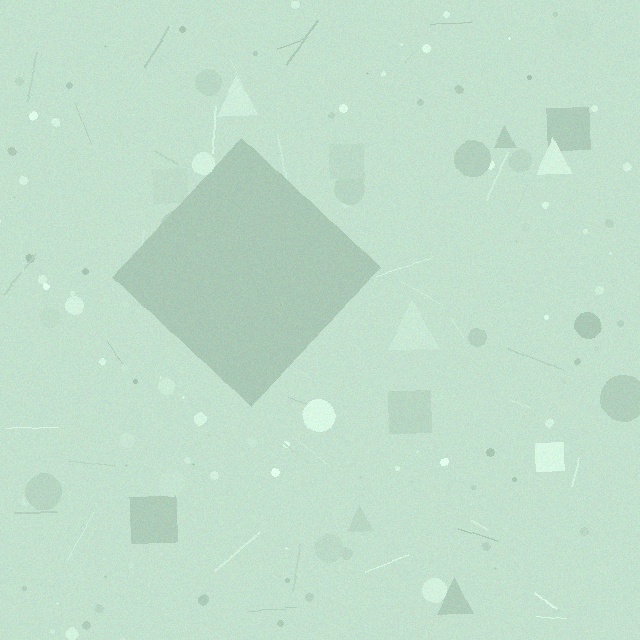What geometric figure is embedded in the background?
A diamond is embedded in the background.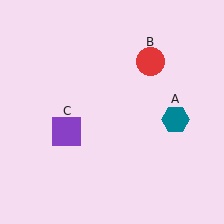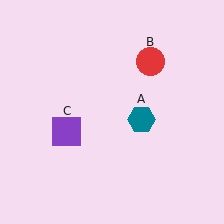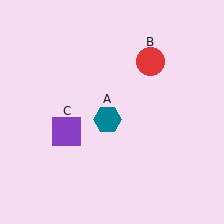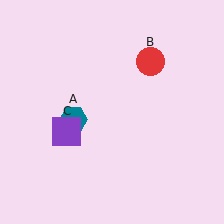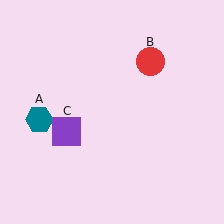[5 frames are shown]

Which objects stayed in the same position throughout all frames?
Red circle (object B) and purple square (object C) remained stationary.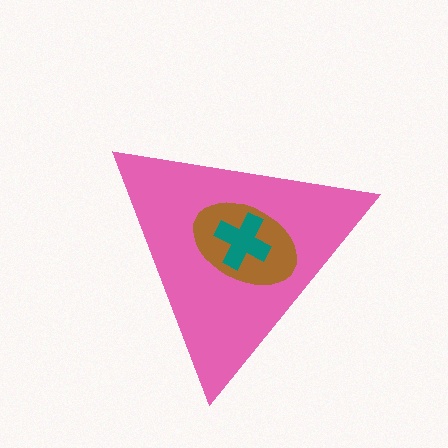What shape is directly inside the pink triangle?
The brown ellipse.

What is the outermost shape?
The pink triangle.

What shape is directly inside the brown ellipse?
The teal cross.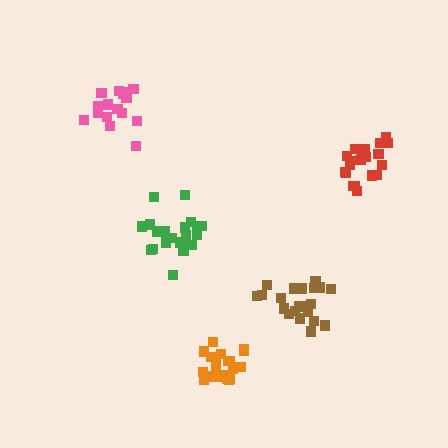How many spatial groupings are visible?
There are 5 spatial groupings.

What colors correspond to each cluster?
The clusters are colored: green, brown, orange, red, pink.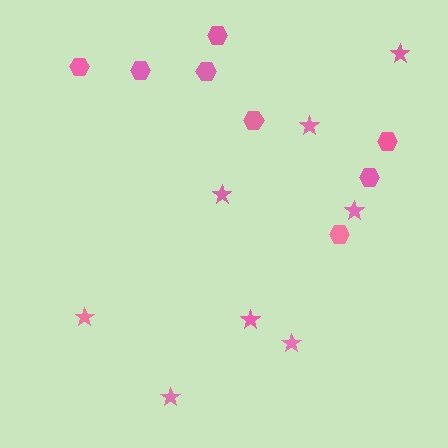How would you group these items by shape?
There are 2 groups: one group of stars (8) and one group of hexagons (8).